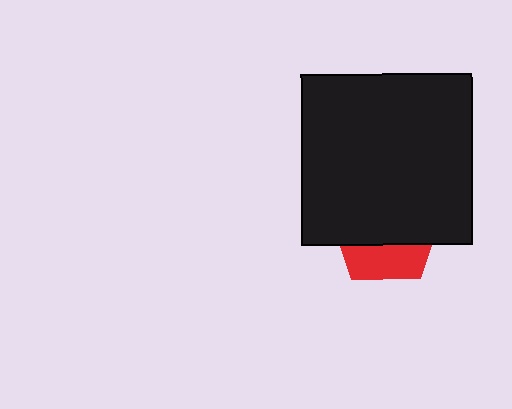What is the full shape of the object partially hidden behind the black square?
The partially hidden object is a red pentagon.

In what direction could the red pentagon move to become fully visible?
The red pentagon could move down. That would shift it out from behind the black square entirely.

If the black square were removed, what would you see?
You would see the complete red pentagon.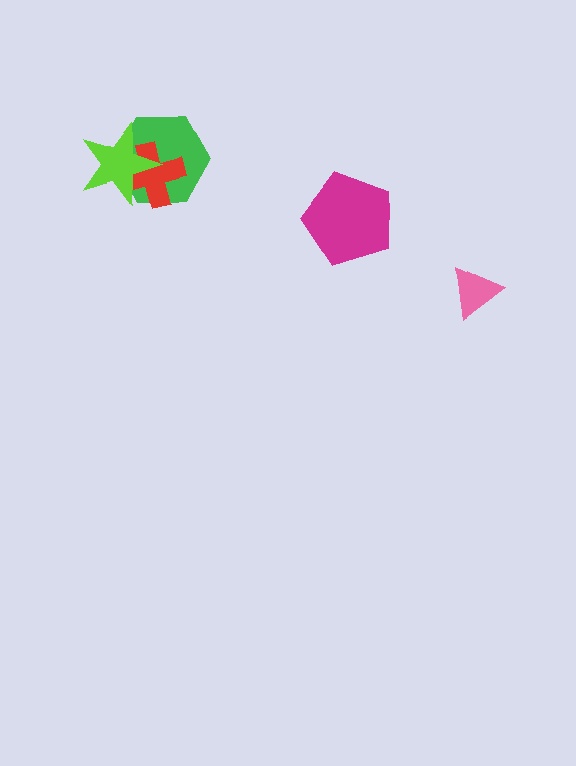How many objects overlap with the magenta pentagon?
0 objects overlap with the magenta pentagon.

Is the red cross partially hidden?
Yes, it is partially covered by another shape.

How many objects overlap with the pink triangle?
0 objects overlap with the pink triangle.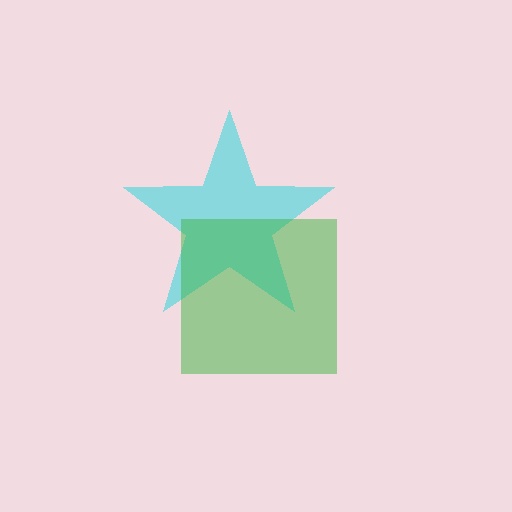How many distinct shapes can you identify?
There are 2 distinct shapes: a cyan star, a green square.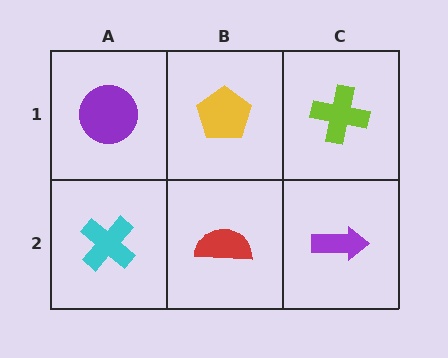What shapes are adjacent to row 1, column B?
A red semicircle (row 2, column B), a purple circle (row 1, column A), a lime cross (row 1, column C).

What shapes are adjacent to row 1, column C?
A purple arrow (row 2, column C), a yellow pentagon (row 1, column B).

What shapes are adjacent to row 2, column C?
A lime cross (row 1, column C), a red semicircle (row 2, column B).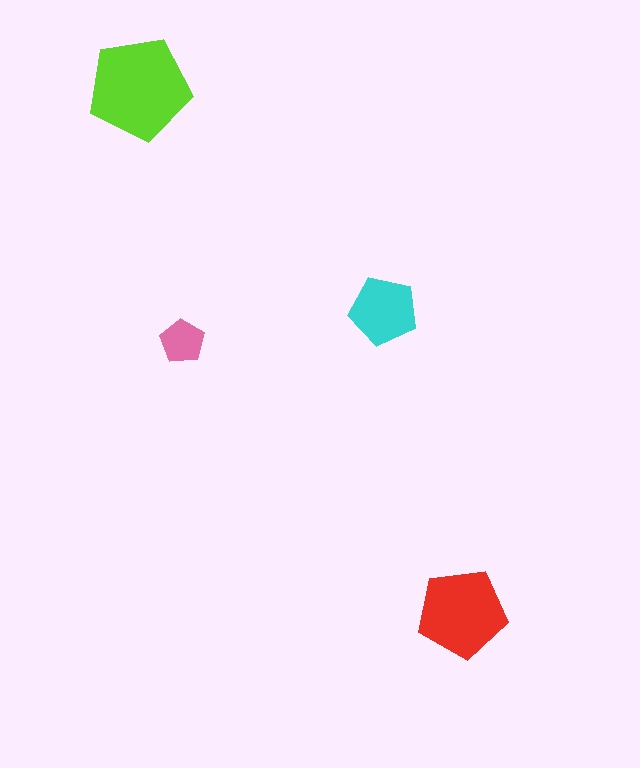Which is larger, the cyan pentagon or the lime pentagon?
The lime one.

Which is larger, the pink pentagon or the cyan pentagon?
The cyan one.